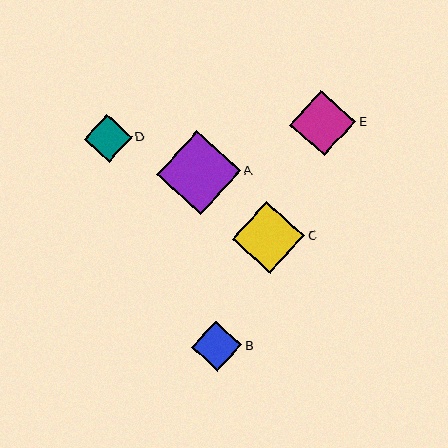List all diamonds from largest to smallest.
From largest to smallest: A, C, E, B, D.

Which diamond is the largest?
Diamond A is the largest with a size of approximately 84 pixels.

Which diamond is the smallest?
Diamond D is the smallest with a size of approximately 48 pixels.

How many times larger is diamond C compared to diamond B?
Diamond C is approximately 1.4 times the size of diamond B.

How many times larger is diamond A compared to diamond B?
Diamond A is approximately 1.7 times the size of diamond B.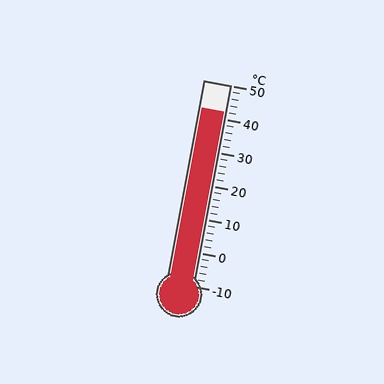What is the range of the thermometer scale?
The thermometer scale ranges from -10°C to 50°C.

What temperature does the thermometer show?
The thermometer shows approximately 42°C.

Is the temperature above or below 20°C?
The temperature is above 20°C.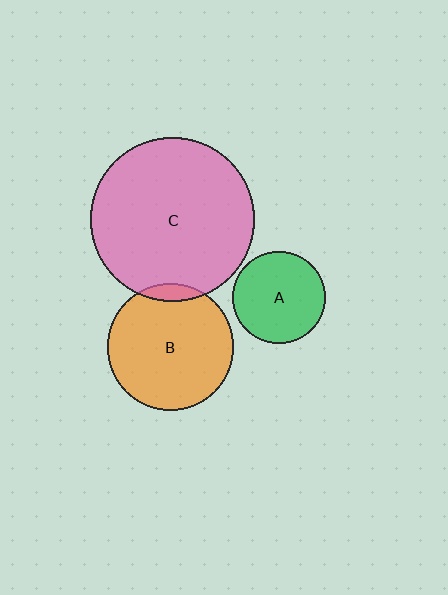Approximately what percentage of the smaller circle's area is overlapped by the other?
Approximately 5%.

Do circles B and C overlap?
Yes.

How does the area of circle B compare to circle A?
Approximately 1.9 times.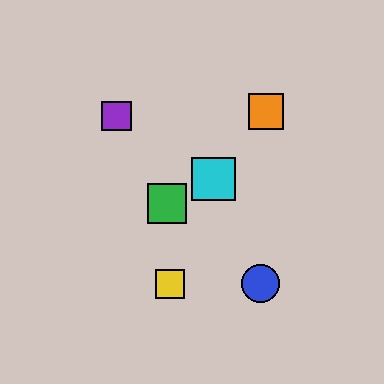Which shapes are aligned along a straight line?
The red diamond, the green square, the cyan square are aligned along a straight line.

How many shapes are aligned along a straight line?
3 shapes (the red diamond, the green square, the cyan square) are aligned along a straight line.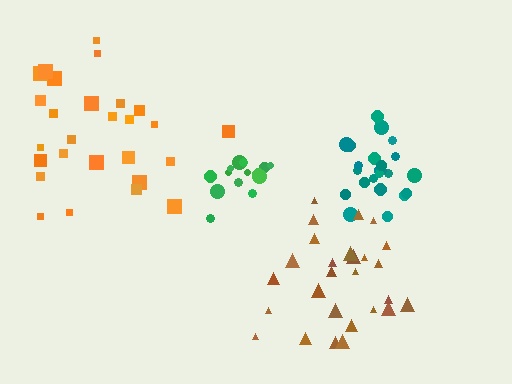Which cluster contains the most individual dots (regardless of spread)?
Brown (27).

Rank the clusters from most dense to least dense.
teal, green, brown, orange.